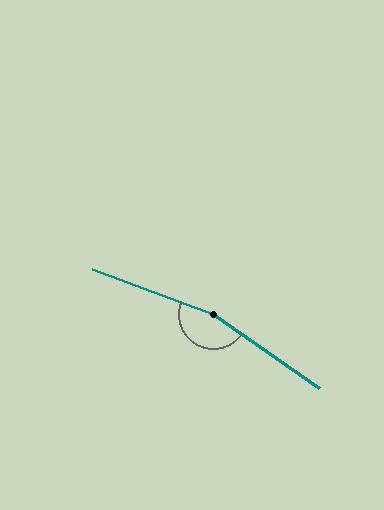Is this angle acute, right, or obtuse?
It is obtuse.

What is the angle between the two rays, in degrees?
Approximately 166 degrees.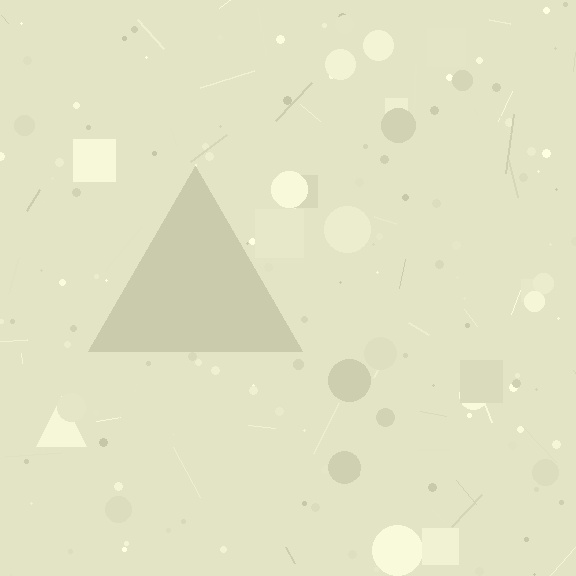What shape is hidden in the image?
A triangle is hidden in the image.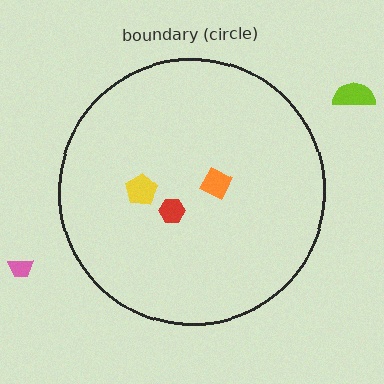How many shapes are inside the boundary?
3 inside, 2 outside.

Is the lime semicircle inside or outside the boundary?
Outside.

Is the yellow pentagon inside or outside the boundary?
Inside.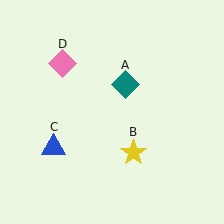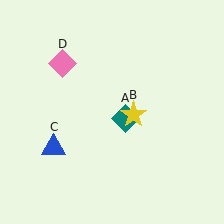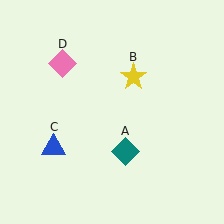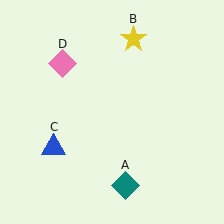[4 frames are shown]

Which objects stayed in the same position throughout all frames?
Blue triangle (object C) and pink diamond (object D) remained stationary.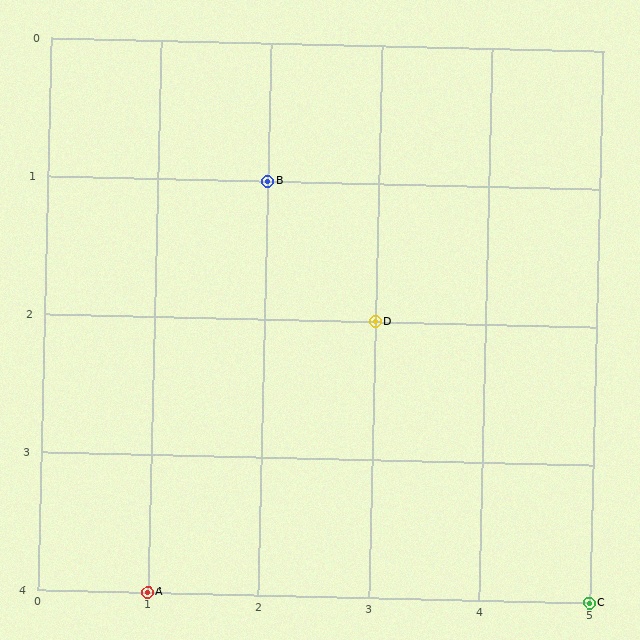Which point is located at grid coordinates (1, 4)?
Point A is at (1, 4).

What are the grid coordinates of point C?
Point C is at grid coordinates (5, 4).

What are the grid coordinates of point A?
Point A is at grid coordinates (1, 4).